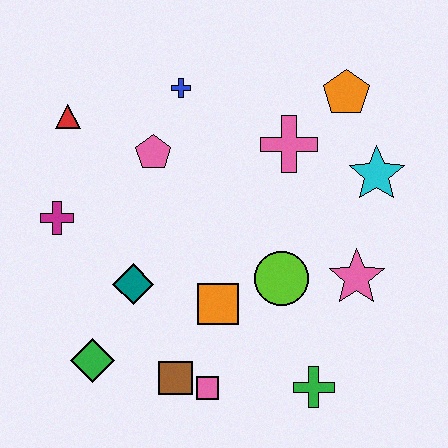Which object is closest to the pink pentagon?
The blue cross is closest to the pink pentagon.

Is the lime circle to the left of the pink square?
No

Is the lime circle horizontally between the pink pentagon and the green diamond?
No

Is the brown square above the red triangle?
No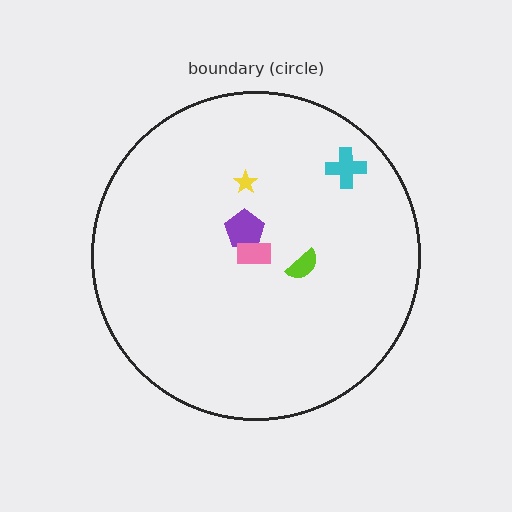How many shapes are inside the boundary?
5 inside, 0 outside.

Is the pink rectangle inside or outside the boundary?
Inside.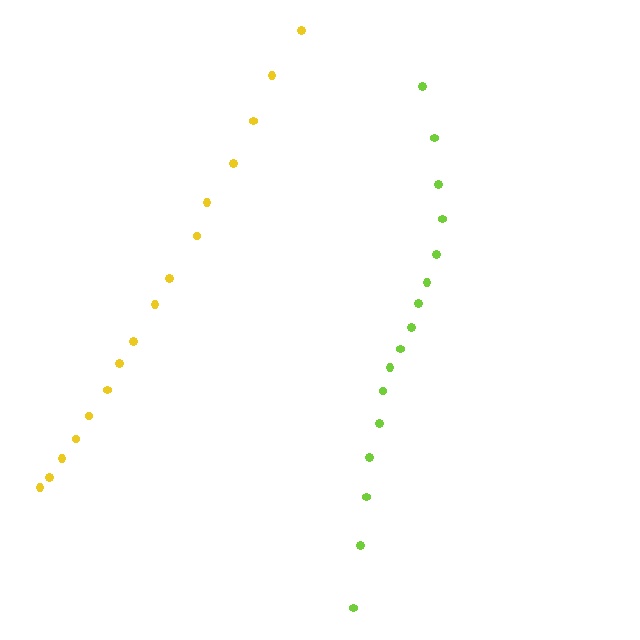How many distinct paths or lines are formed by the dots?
There are 2 distinct paths.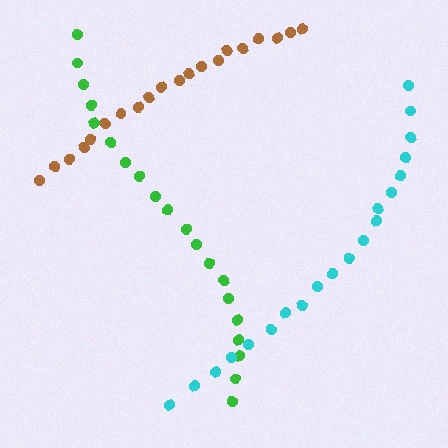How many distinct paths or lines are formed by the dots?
There are 3 distinct paths.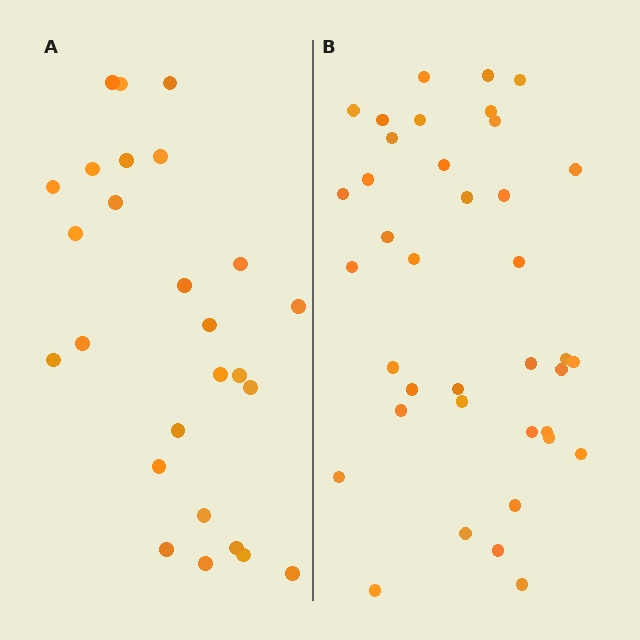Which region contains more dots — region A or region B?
Region B (the right region) has more dots.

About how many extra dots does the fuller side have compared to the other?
Region B has roughly 12 or so more dots than region A.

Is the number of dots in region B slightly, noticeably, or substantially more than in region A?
Region B has substantially more. The ratio is roughly 1.5 to 1.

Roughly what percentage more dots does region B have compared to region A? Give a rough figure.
About 45% more.